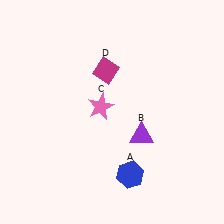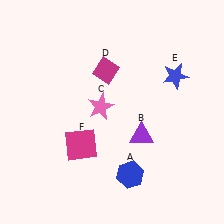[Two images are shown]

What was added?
A blue star (E), a magenta square (F) were added in Image 2.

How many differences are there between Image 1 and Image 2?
There are 2 differences between the two images.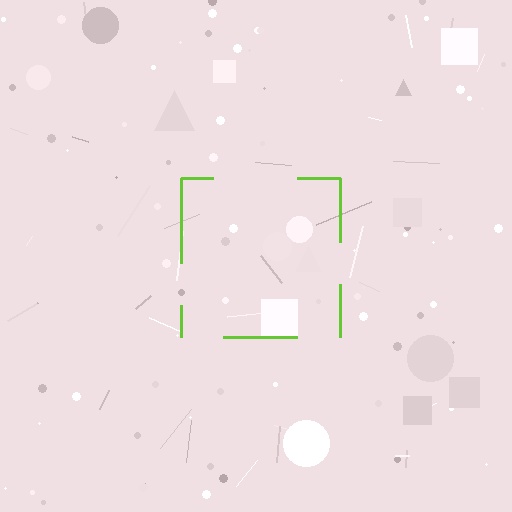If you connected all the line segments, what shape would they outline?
They would outline a square.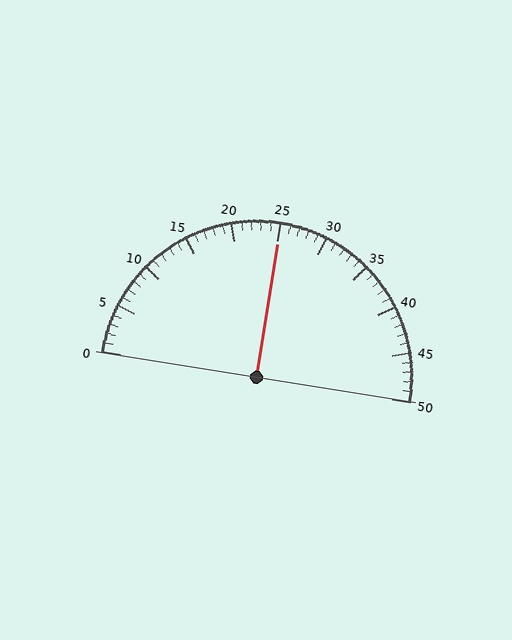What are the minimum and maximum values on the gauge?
The gauge ranges from 0 to 50.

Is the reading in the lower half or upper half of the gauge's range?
The reading is in the upper half of the range (0 to 50).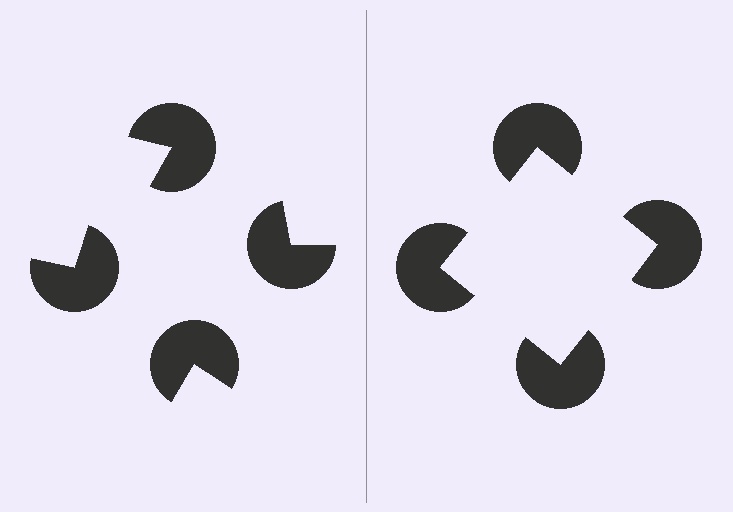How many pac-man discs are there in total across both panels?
8 — 4 on each side.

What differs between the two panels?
The pac-man discs are positioned identically on both sides; only the wedge orientations differ. On the right they align to a square; on the left they are misaligned.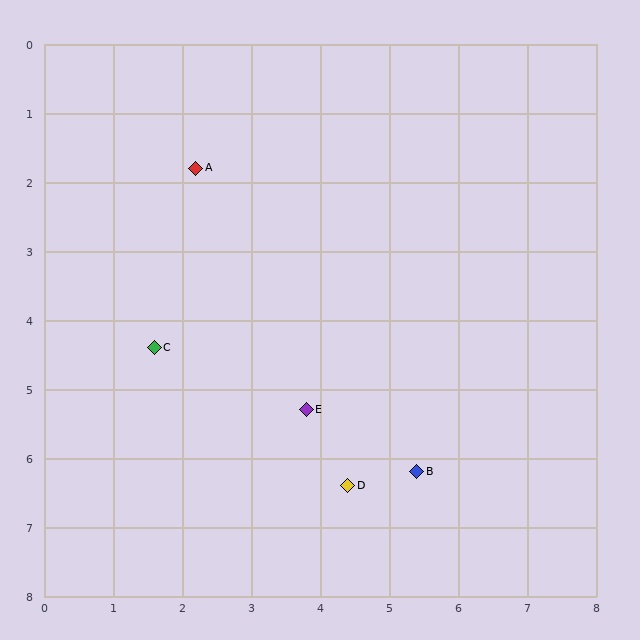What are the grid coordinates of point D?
Point D is at approximately (4.4, 6.4).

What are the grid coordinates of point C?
Point C is at approximately (1.6, 4.4).